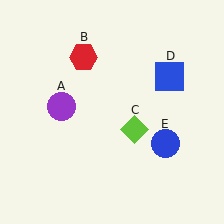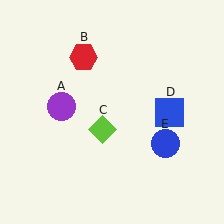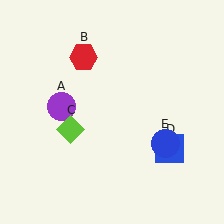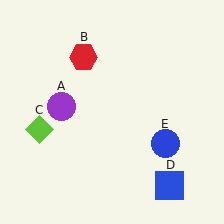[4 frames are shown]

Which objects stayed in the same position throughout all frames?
Purple circle (object A) and red hexagon (object B) and blue circle (object E) remained stationary.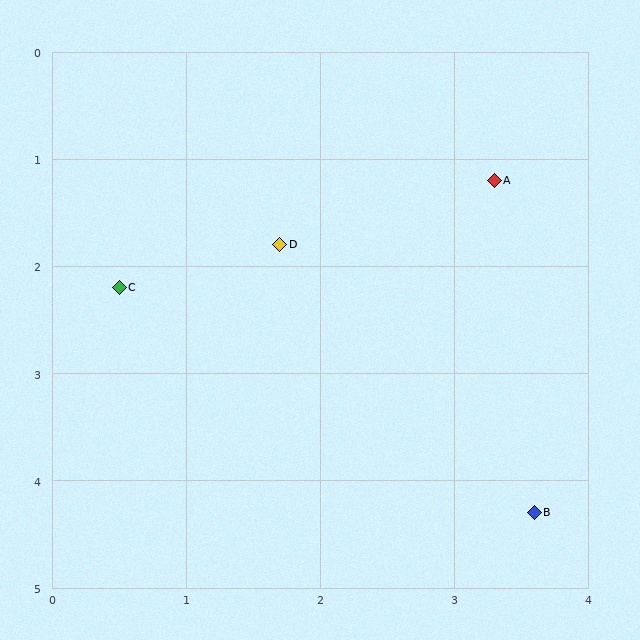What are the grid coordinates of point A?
Point A is at approximately (3.3, 1.2).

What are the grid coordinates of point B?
Point B is at approximately (3.6, 4.3).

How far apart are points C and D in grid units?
Points C and D are about 1.3 grid units apart.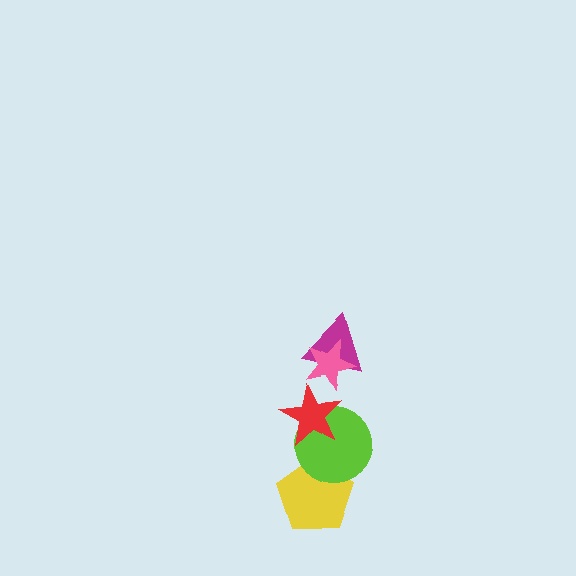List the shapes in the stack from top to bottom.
From top to bottom: the pink star, the magenta triangle, the red star, the lime circle, the yellow pentagon.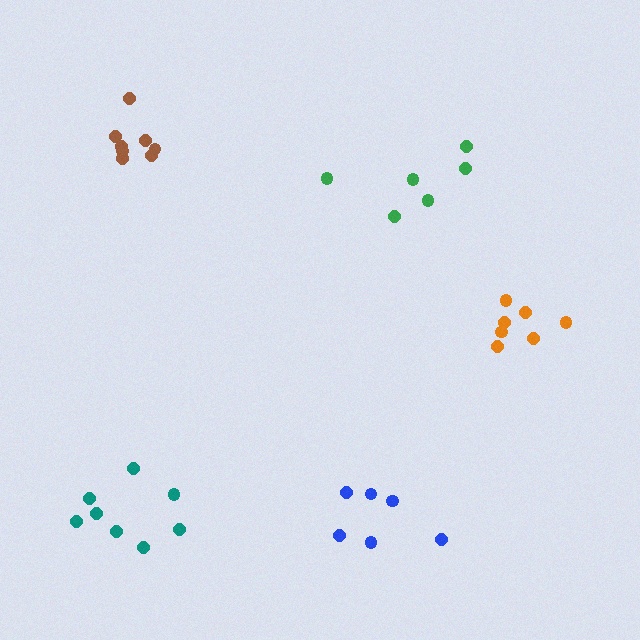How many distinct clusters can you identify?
There are 5 distinct clusters.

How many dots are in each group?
Group 1: 6 dots, Group 2: 6 dots, Group 3: 8 dots, Group 4: 8 dots, Group 5: 7 dots (35 total).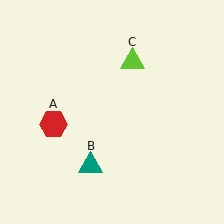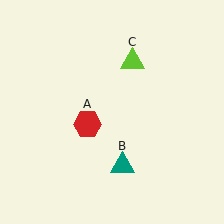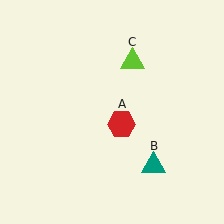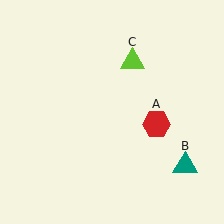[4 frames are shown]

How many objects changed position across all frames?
2 objects changed position: red hexagon (object A), teal triangle (object B).